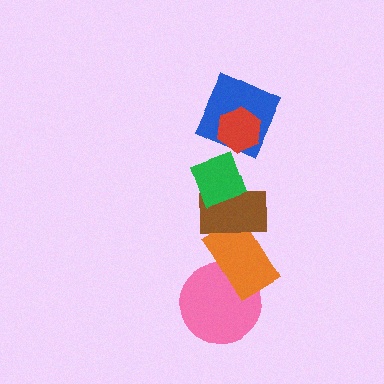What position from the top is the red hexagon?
The red hexagon is 1st from the top.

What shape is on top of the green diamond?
The blue square is on top of the green diamond.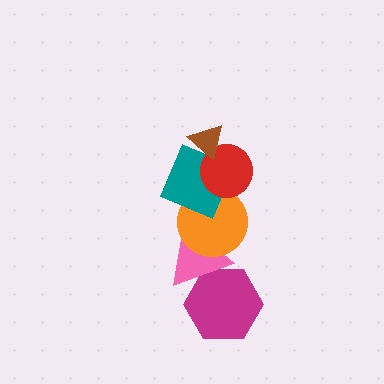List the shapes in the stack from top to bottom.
From top to bottom: the brown triangle, the red circle, the teal square, the orange circle, the pink triangle, the magenta hexagon.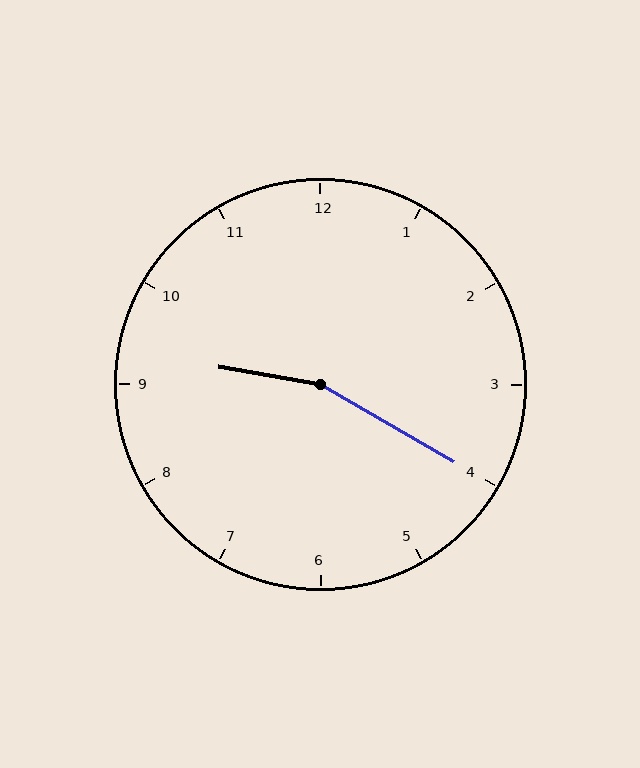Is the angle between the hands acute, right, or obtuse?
It is obtuse.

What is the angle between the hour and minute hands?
Approximately 160 degrees.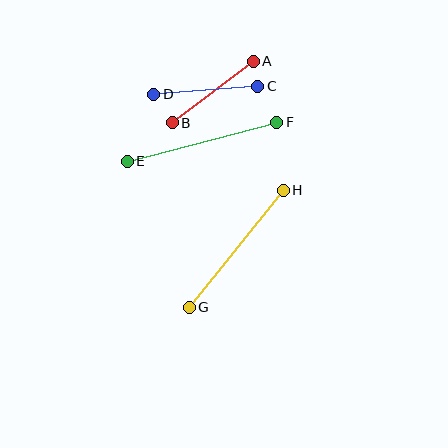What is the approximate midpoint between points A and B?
The midpoint is at approximately (213, 92) pixels.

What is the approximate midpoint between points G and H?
The midpoint is at approximately (236, 249) pixels.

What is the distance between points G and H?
The distance is approximately 150 pixels.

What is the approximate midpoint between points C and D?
The midpoint is at approximately (206, 90) pixels.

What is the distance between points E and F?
The distance is approximately 155 pixels.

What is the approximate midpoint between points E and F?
The midpoint is at approximately (202, 142) pixels.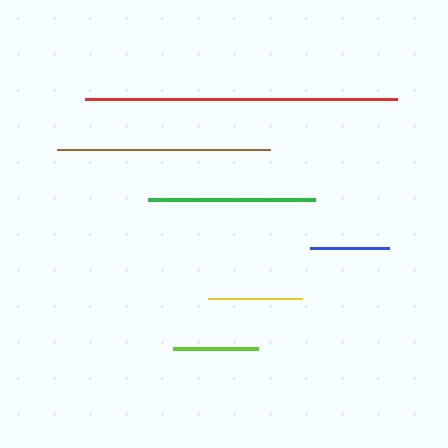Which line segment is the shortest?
The blue line is the shortest at approximately 79 pixels.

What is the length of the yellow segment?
The yellow segment is approximately 94 pixels long.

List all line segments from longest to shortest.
From longest to shortest: red, brown, green, yellow, lime, blue.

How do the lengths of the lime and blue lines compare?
The lime and blue lines are approximately the same length.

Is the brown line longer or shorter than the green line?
The brown line is longer than the green line.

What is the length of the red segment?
The red segment is approximately 312 pixels long.